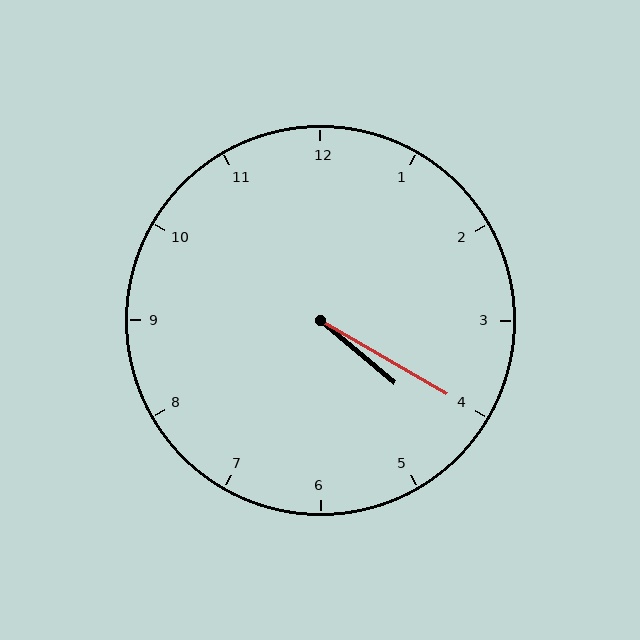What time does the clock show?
4:20.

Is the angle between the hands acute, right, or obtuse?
It is acute.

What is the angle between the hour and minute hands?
Approximately 10 degrees.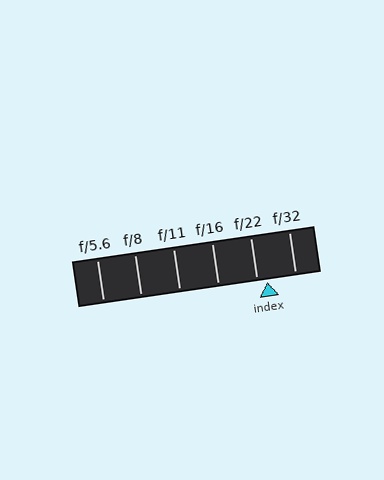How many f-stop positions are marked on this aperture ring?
There are 6 f-stop positions marked.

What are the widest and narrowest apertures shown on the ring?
The widest aperture shown is f/5.6 and the narrowest is f/32.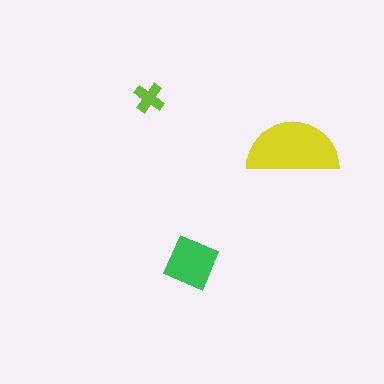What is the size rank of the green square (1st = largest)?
2nd.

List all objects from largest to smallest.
The yellow semicircle, the green square, the lime cross.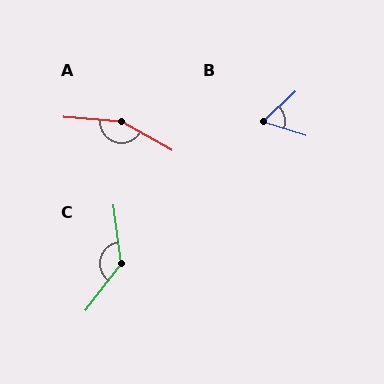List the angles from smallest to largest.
B (61°), C (136°), A (155°).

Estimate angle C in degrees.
Approximately 136 degrees.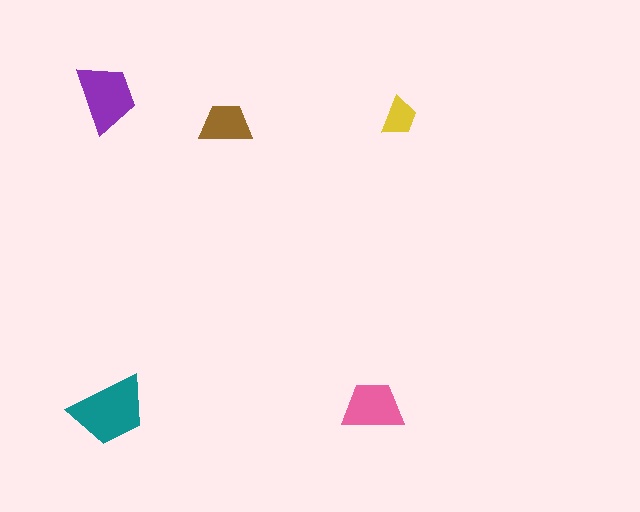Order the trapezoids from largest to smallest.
the teal one, the purple one, the pink one, the brown one, the yellow one.